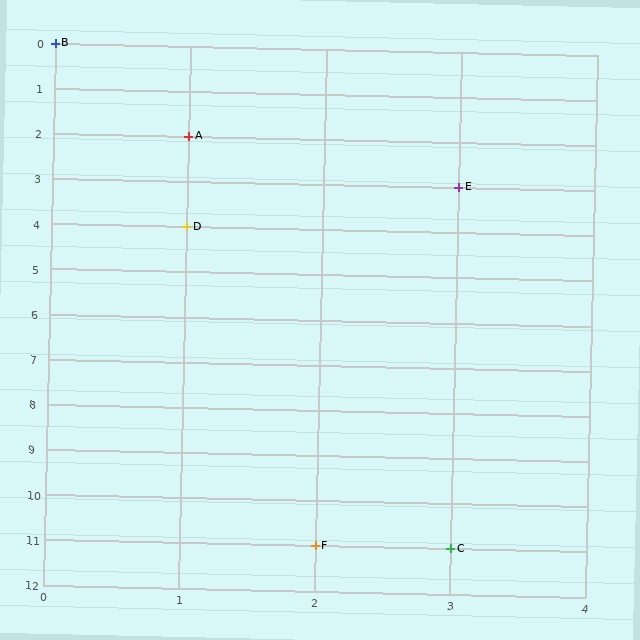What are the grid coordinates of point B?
Point B is at grid coordinates (0, 0).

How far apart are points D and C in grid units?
Points D and C are 2 columns and 7 rows apart (about 7.3 grid units diagonally).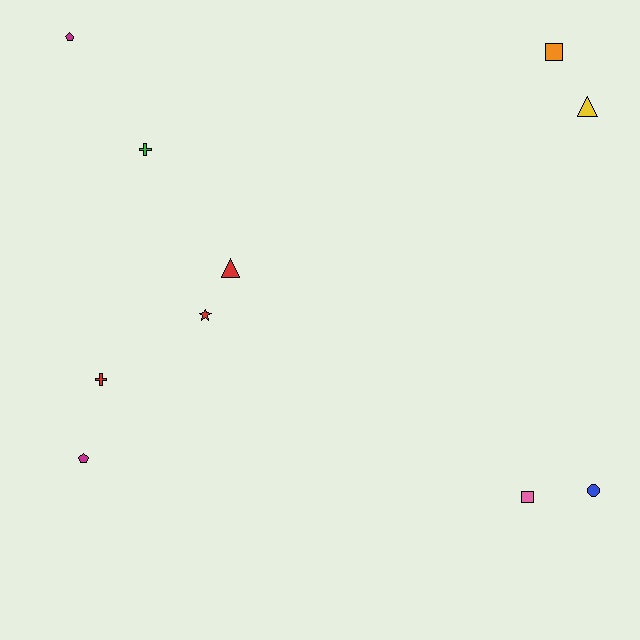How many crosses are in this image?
There are 2 crosses.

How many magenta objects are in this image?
There are 2 magenta objects.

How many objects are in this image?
There are 10 objects.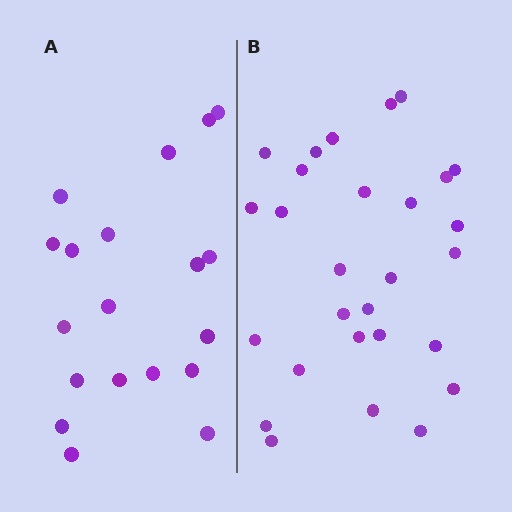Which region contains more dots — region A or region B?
Region B (the right region) has more dots.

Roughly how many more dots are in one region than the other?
Region B has roughly 8 or so more dots than region A.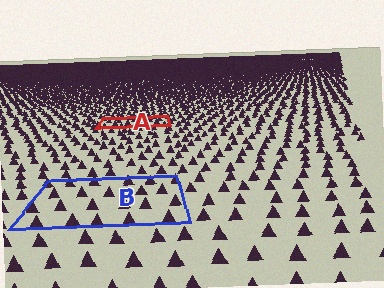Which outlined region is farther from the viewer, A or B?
Region A is farther from the viewer — the texture elements inside it appear smaller and more densely packed.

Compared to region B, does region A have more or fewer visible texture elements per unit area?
Region A has more texture elements per unit area — they are packed more densely because it is farther away.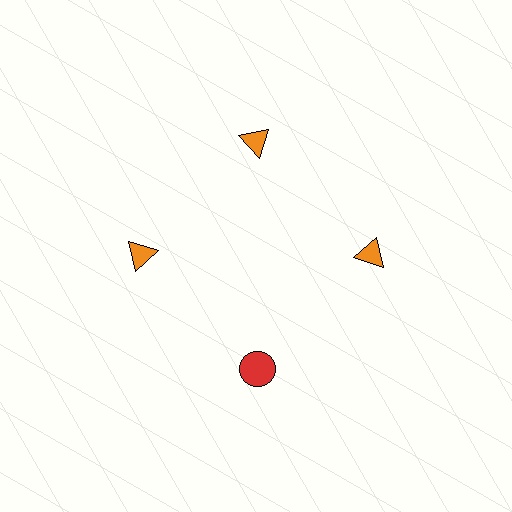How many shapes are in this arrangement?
There are 4 shapes arranged in a ring pattern.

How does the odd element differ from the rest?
It differs in both color (red instead of orange) and shape (circle instead of triangle).